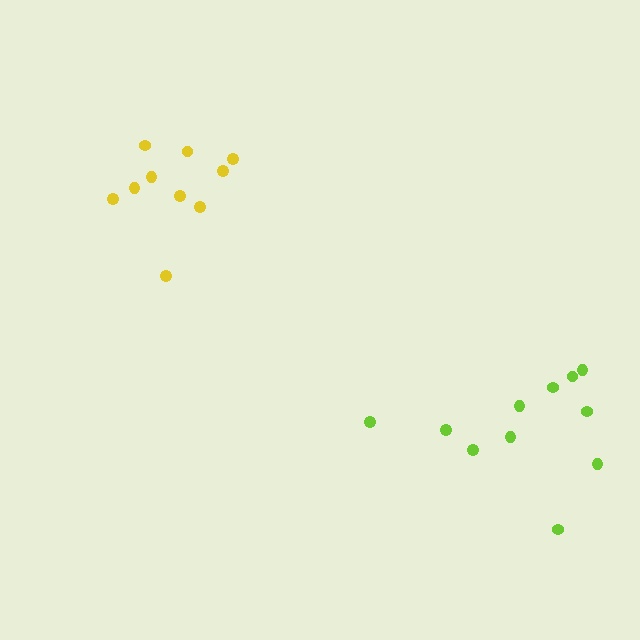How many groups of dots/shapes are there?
There are 2 groups.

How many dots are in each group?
Group 1: 10 dots, Group 2: 11 dots (21 total).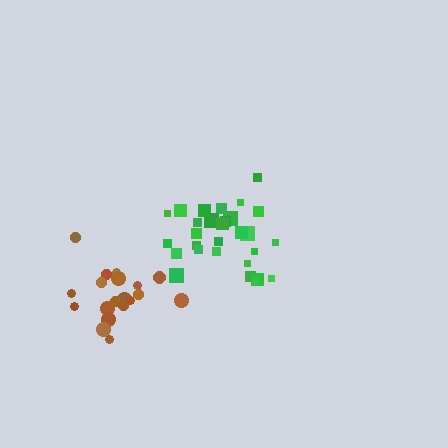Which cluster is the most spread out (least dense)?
Green.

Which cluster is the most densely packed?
Brown.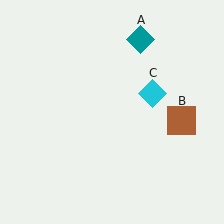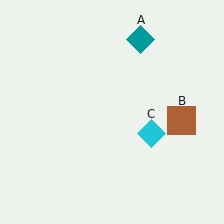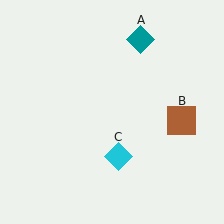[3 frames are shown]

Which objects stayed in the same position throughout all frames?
Teal diamond (object A) and brown square (object B) remained stationary.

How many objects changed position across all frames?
1 object changed position: cyan diamond (object C).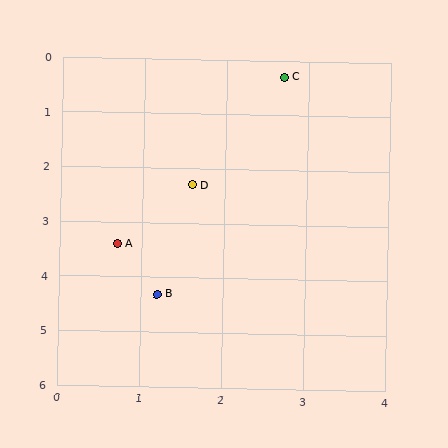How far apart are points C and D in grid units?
Points C and D are about 2.3 grid units apart.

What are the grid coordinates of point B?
Point B is at approximately (1.2, 4.3).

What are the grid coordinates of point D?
Point D is at approximately (1.6, 2.3).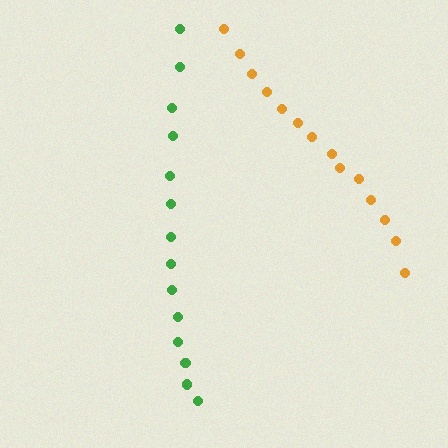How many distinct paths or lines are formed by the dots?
There are 2 distinct paths.